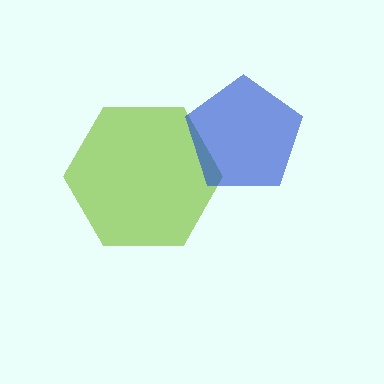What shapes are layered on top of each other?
The layered shapes are: a lime hexagon, a blue pentagon.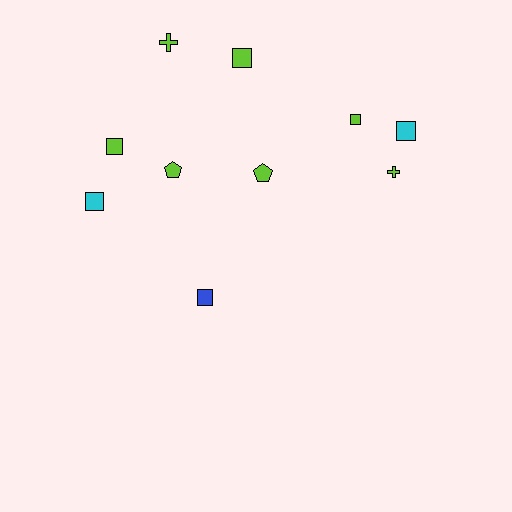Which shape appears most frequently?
Square, with 6 objects.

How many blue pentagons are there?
There are no blue pentagons.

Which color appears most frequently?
Lime, with 7 objects.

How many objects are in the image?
There are 10 objects.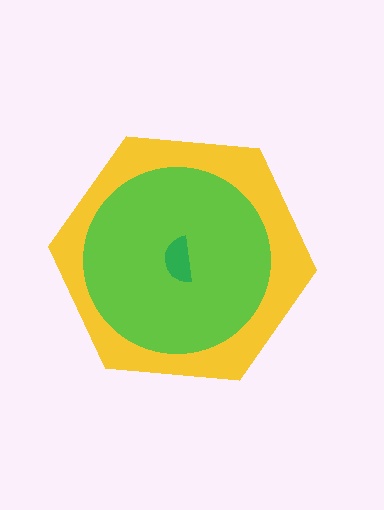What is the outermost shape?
The yellow hexagon.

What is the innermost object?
The green semicircle.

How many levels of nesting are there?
3.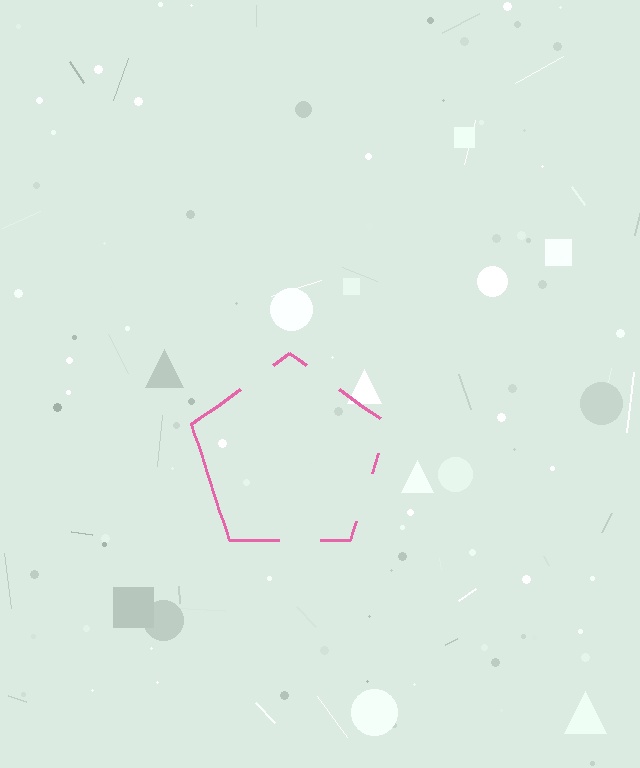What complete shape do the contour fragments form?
The contour fragments form a pentagon.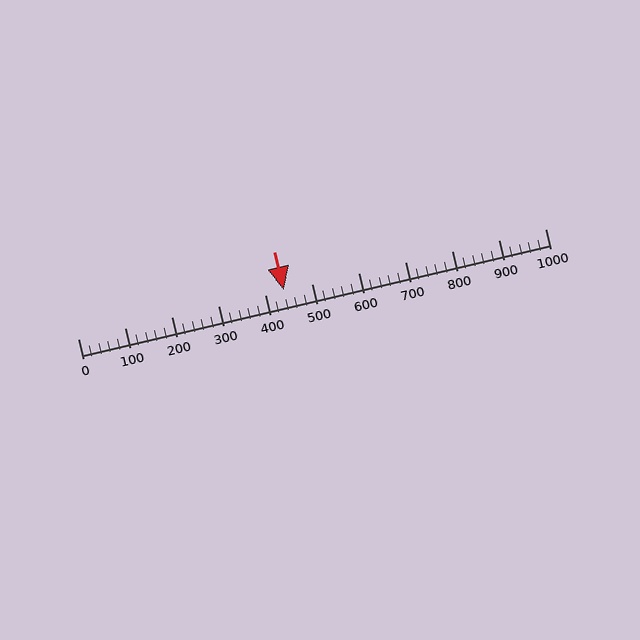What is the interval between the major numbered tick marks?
The major tick marks are spaced 100 units apart.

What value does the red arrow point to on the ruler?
The red arrow points to approximately 440.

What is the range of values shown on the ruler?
The ruler shows values from 0 to 1000.